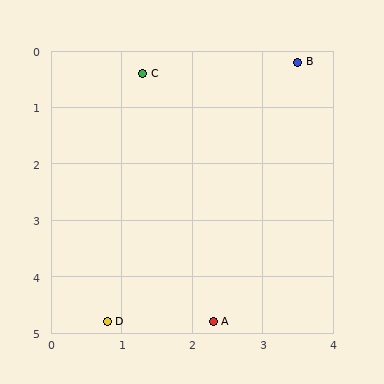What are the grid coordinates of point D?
Point D is at approximately (0.8, 4.8).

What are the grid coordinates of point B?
Point B is at approximately (3.5, 0.2).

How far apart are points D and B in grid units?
Points D and B are about 5.3 grid units apart.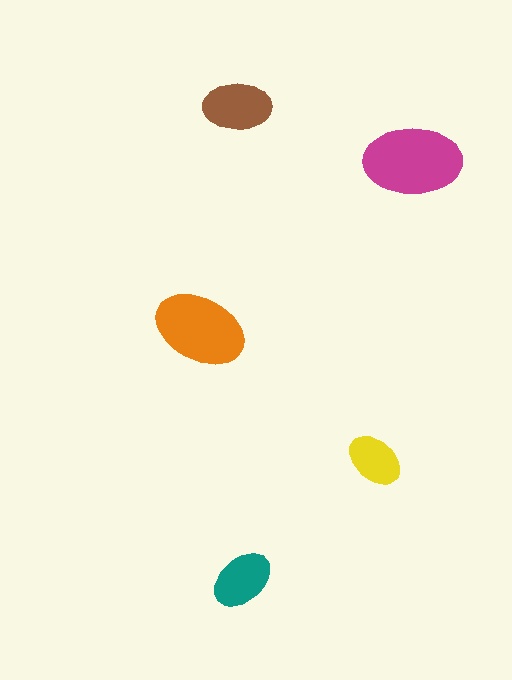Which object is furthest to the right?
The magenta ellipse is rightmost.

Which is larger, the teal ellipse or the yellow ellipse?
The teal one.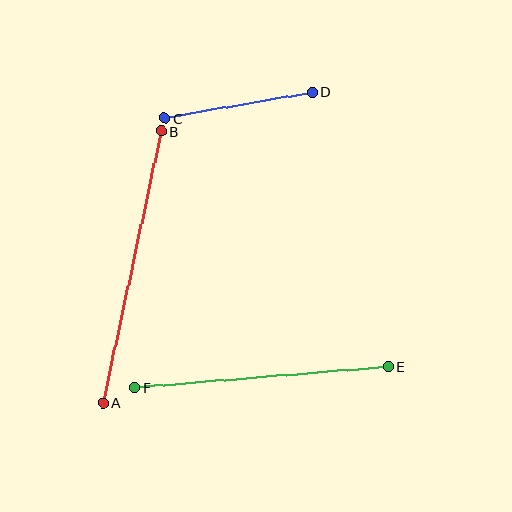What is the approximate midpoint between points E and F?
The midpoint is at approximately (262, 377) pixels.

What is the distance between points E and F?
The distance is approximately 255 pixels.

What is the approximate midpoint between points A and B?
The midpoint is at approximately (132, 267) pixels.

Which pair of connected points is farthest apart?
Points A and B are farthest apart.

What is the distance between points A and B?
The distance is approximately 278 pixels.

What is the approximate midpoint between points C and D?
The midpoint is at approximately (238, 105) pixels.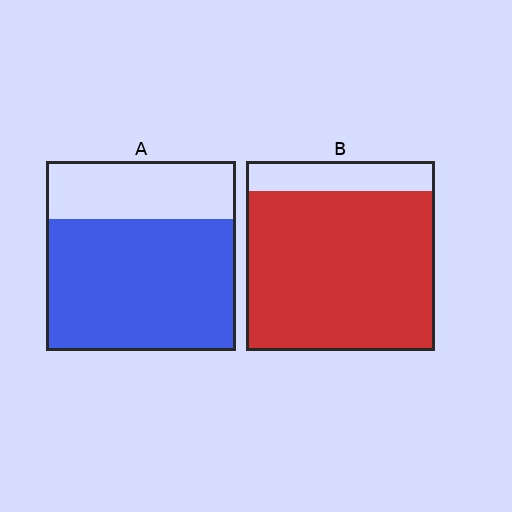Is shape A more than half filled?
Yes.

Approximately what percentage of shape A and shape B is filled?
A is approximately 70% and B is approximately 85%.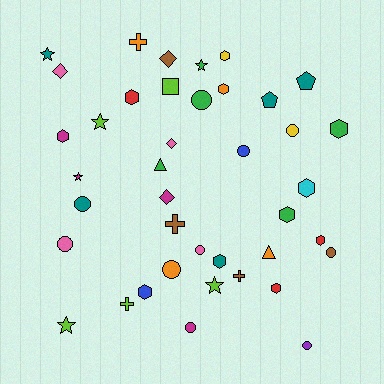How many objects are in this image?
There are 40 objects.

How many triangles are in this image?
There are 2 triangles.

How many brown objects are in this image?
There are 4 brown objects.